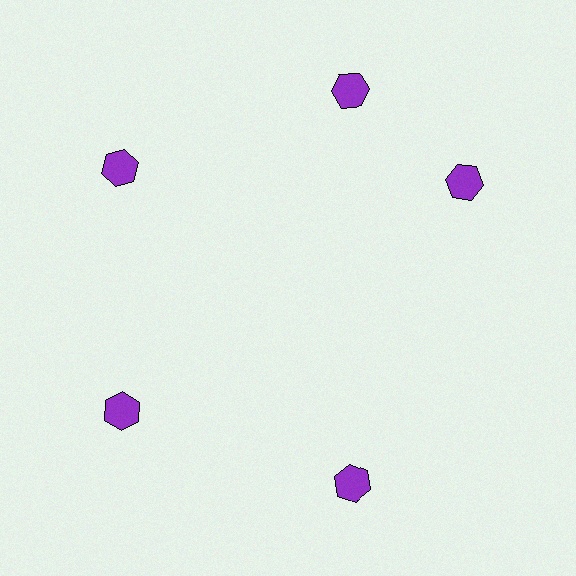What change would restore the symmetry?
The symmetry would be restored by rotating it back into even spacing with its neighbors so that all 5 hexagons sit at equal angles and equal distance from the center.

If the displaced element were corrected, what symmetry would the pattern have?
It would have 5-fold rotational symmetry — the pattern would map onto itself every 72 degrees.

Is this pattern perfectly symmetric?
No. The 5 purple hexagons are arranged in a ring, but one element near the 3 o'clock position is rotated out of alignment along the ring, breaking the 5-fold rotational symmetry.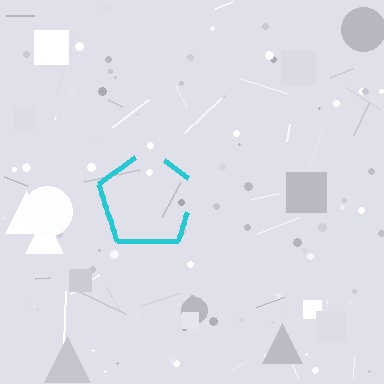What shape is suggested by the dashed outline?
The dashed outline suggests a pentagon.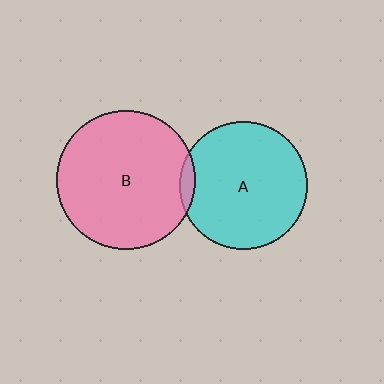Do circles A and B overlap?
Yes.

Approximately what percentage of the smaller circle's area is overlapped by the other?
Approximately 5%.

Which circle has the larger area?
Circle B (pink).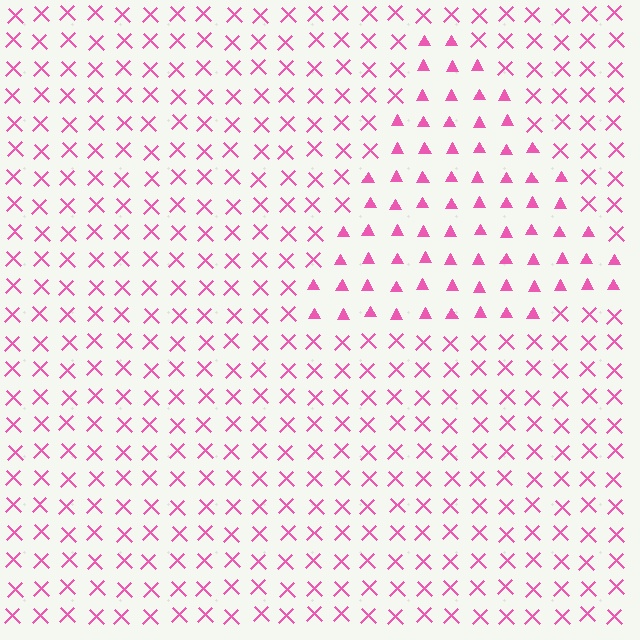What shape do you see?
I see a triangle.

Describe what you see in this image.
The image is filled with small pink elements arranged in a uniform grid. A triangle-shaped region contains triangles, while the surrounding area contains X marks. The boundary is defined purely by the change in element shape.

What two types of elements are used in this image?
The image uses triangles inside the triangle region and X marks outside it.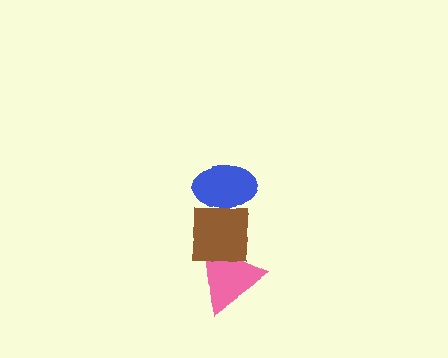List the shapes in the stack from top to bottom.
From top to bottom: the blue ellipse, the brown square, the pink triangle.